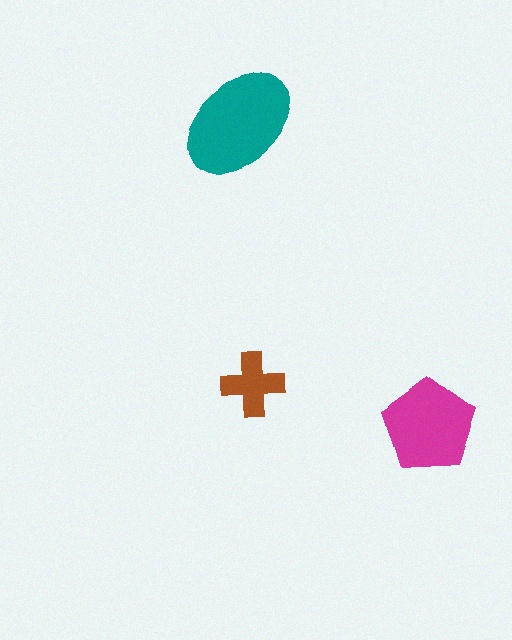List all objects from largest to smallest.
The teal ellipse, the magenta pentagon, the brown cross.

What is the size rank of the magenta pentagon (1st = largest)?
2nd.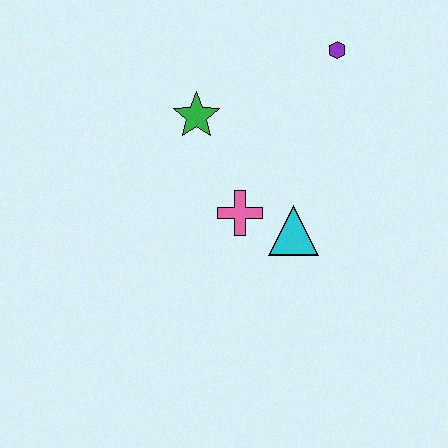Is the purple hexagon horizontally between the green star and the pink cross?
No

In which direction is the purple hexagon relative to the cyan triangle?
The purple hexagon is above the cyan triangle.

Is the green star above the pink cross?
Yes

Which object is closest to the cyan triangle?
The pink cross is closest to the cyan triangle.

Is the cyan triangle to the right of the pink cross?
Yes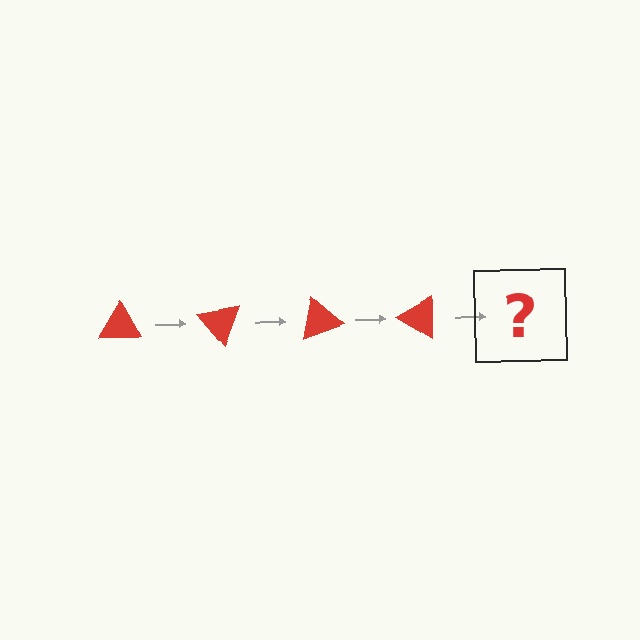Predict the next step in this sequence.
The next step is a red triangle rotated 200 degrees.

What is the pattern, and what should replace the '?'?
The pattern is that the triangle rotates 50 degrees each step. The '?' should be a red triangle rotated 200 degrees.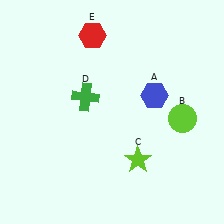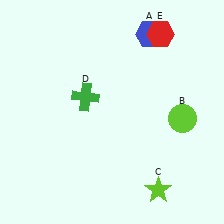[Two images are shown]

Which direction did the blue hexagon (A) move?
The blue hexagon (A) moved up.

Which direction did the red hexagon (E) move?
The red hexagon (E) moved right.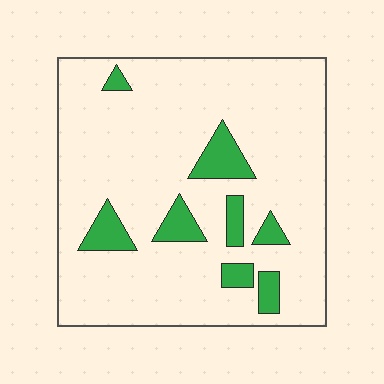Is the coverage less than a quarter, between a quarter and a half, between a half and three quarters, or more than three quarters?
Less than a quarter.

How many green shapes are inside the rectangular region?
8.